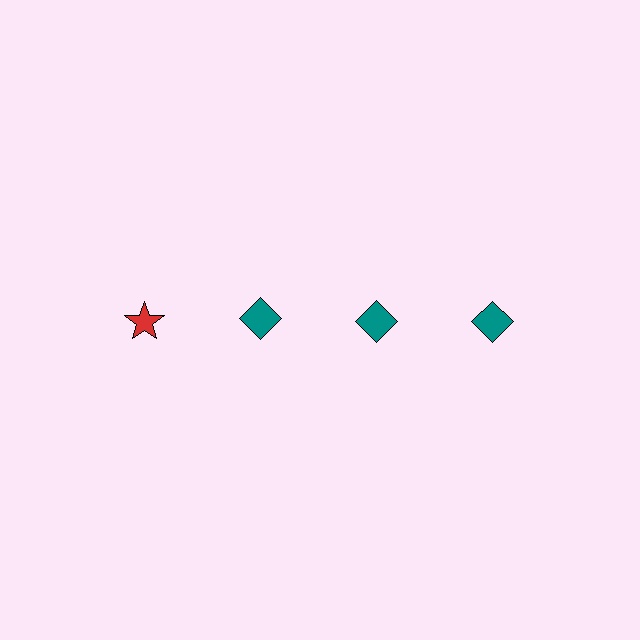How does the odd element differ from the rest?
It differs in both color (red instead of teal) and shape (star instead of diamond).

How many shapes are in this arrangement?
There are 4 shapes arranged in a grid pattern.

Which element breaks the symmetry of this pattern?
The red star in the top row, leftmost column breaks the symmetry. All other shapes are teal diamonds.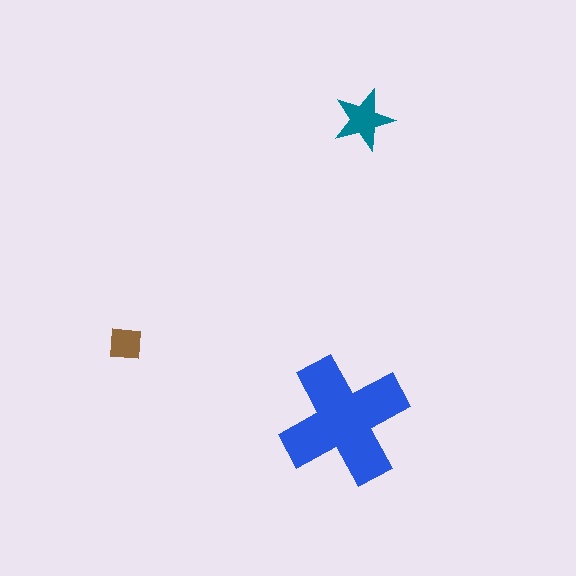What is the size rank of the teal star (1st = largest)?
2nd.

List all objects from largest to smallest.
The blue cross, the teal star, the brown square.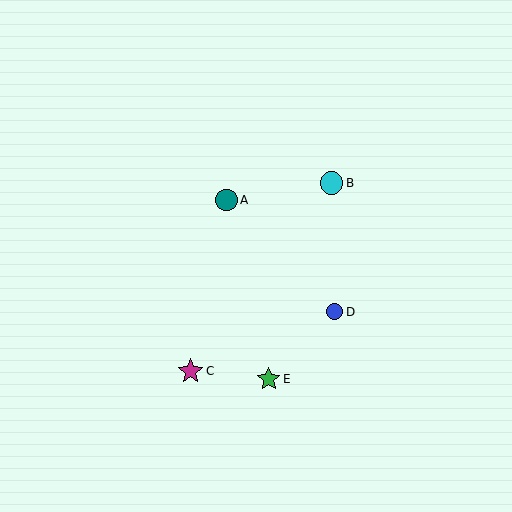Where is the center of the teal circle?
The center of the teal circle is at (226, 200).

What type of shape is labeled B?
Shape B is a cyan circle.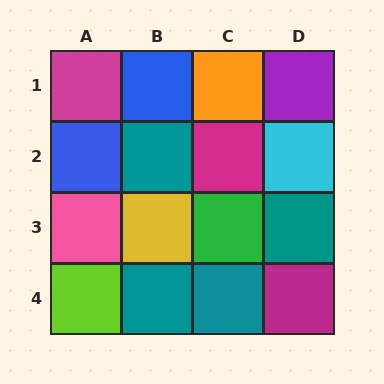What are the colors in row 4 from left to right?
Lime, teal, teal, magenta.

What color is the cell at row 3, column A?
Pink.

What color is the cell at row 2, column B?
Teal.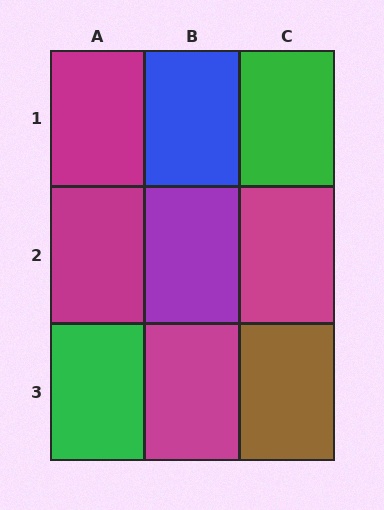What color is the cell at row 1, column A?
Magenta.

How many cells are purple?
1 cell is purple.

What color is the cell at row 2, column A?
Magenta.